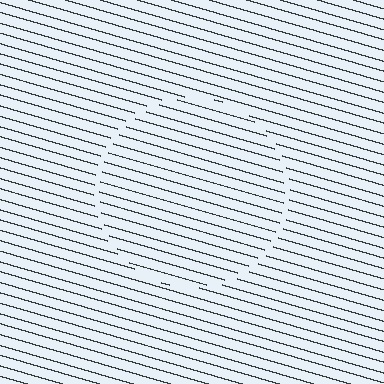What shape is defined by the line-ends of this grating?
An illusory circle. The interior of the shape contains the same grating, shifted by half a period — the contour is defined by the phase discontinuity where line-ends from the inner and outer gratings abut.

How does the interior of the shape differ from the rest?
The interior of the shape contains the same grating, shifted by half a period — the contour is defined by the phase discontinuity where line-ends from the inner and outer gratings abut.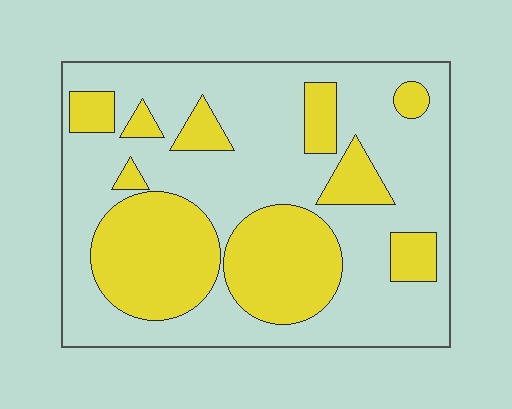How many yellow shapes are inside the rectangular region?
10.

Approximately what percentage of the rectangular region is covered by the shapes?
Approximately 35%.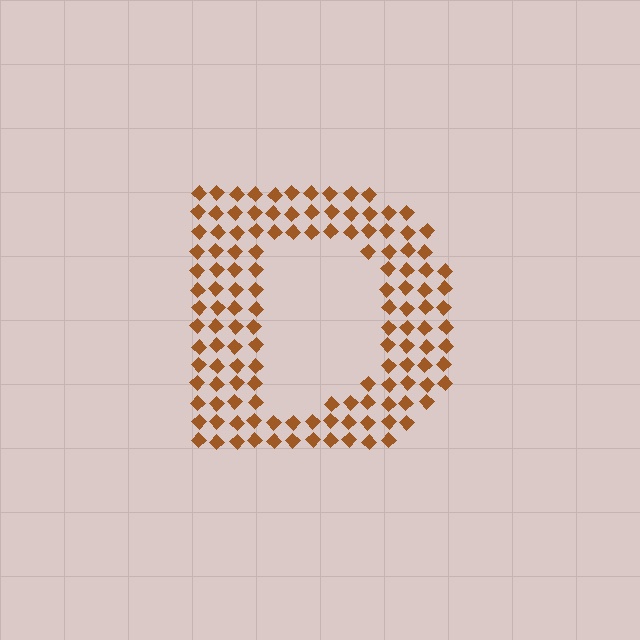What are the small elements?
The small elements are diamonds.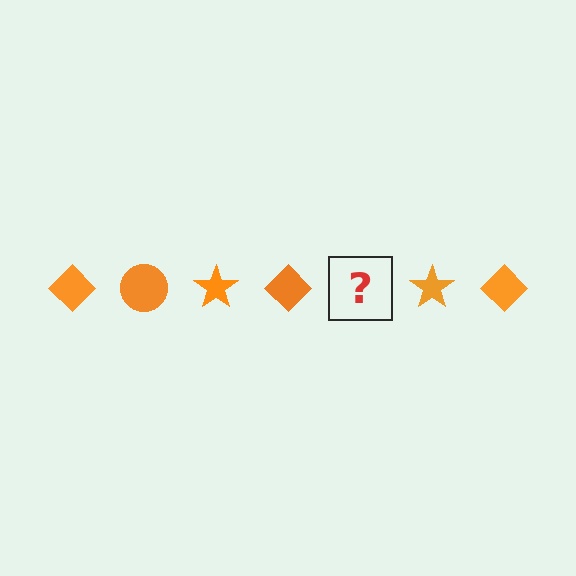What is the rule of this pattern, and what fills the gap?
The rule is that the pattern cycles through diamond, circle, star shapes in orange. The gap should be filled with an orange circle.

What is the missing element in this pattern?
The missing element is an orange circle.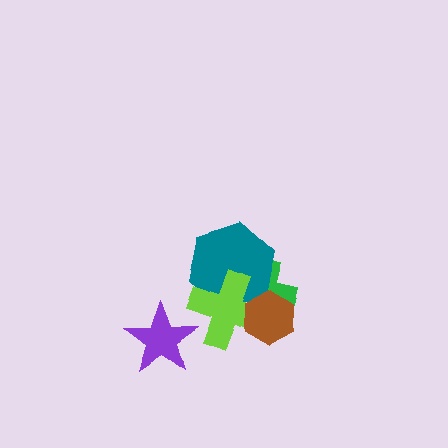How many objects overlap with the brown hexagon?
3 objects overlap with the brown hexagon.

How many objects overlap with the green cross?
3 objects overlap with the green cross.